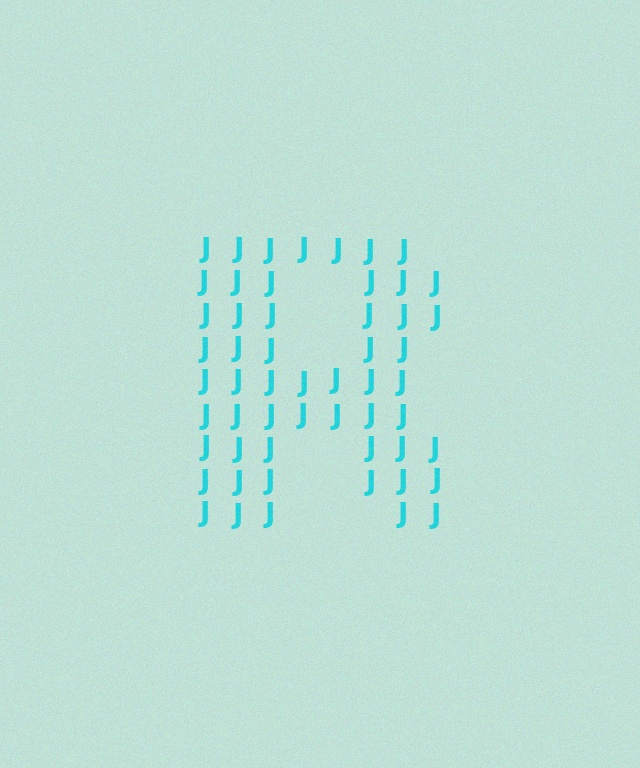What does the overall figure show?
The overall figure shows the letter R.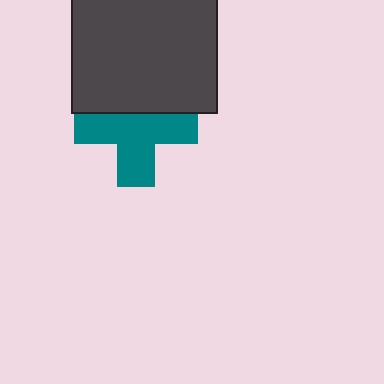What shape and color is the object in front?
The object in front is a dark gray rectangle.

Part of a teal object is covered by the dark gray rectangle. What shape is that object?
It is a cross.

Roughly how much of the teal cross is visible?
Most of it is visible (roughly 68%).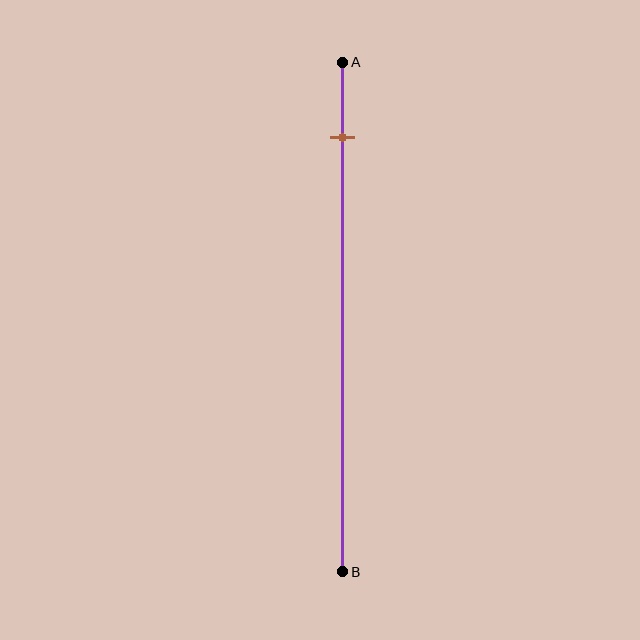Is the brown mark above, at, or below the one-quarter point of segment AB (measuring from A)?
The brown mark is above the one-quarter point of segment AB.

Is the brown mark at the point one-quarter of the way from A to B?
No, the mark is at about 15% from A, not at the 25% one-quarter point.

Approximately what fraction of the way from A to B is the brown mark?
The brown mark is approximately 15% of the way from A to B.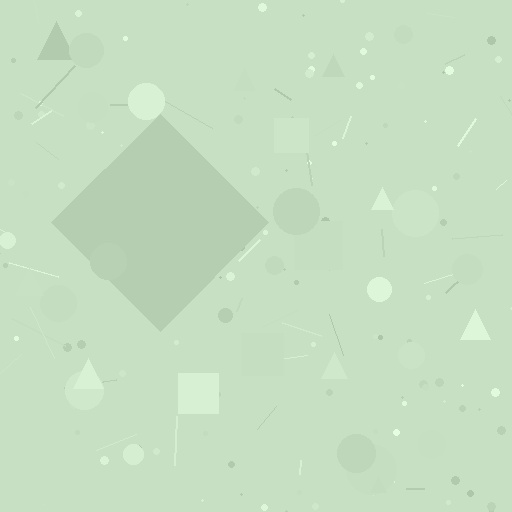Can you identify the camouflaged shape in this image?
The camouflaged shape is a diamond.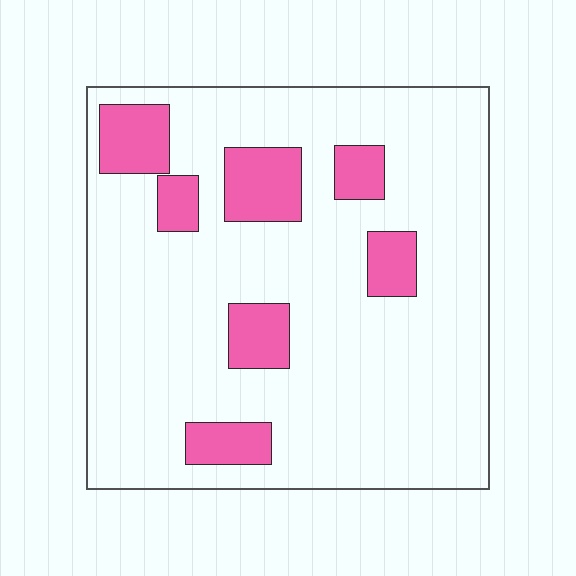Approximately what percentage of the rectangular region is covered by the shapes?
Approximately 15%.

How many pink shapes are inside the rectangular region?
7.